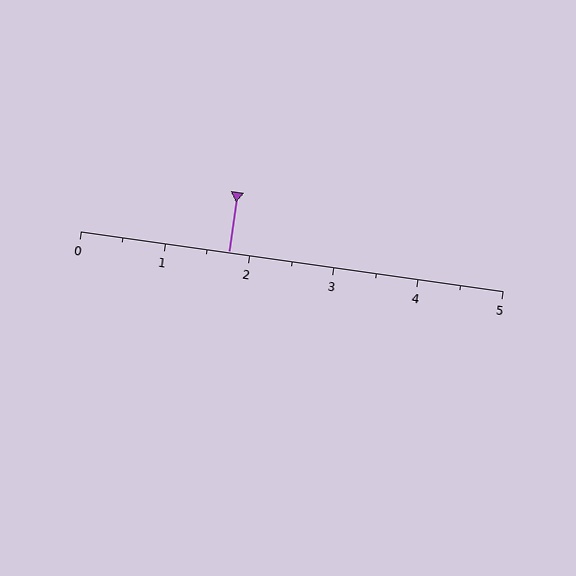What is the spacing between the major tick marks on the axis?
The major ticks are spaced 1 apart.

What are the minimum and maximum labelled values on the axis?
The axis runs from 0 to 5.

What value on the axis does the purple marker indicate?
The marker indicates approximately 1.8.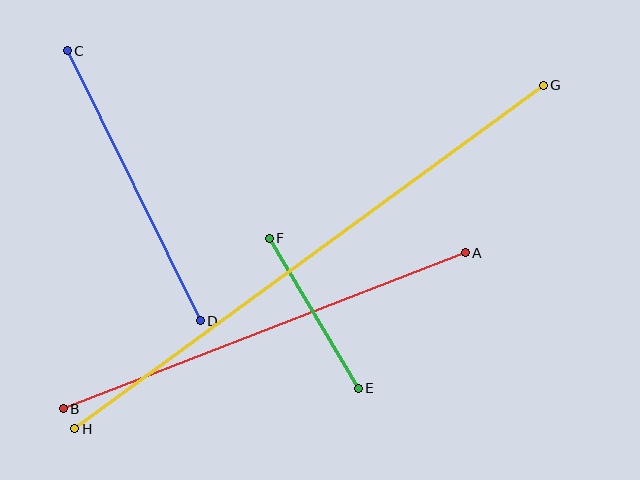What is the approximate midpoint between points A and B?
The midpoint is at approximately (264, 331) pixels.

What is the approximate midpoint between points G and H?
The midpoint is at approximately (309, 257) pixels.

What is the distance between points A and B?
The distance is approximately 431 pixels.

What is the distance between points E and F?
The distance is approximately 174 pixels.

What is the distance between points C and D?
The distance is approximately 301 pixels.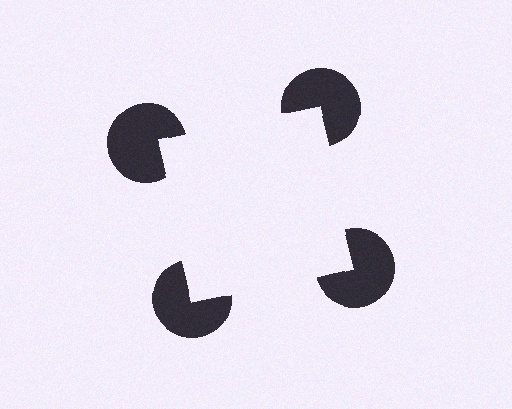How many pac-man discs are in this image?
There are 4 — one at each vertex of the illusory square.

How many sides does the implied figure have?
4 sides.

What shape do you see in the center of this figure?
An illusory square — its edges are inferred from the aligned wedge cuts in the pac-man discs, not physically drawn.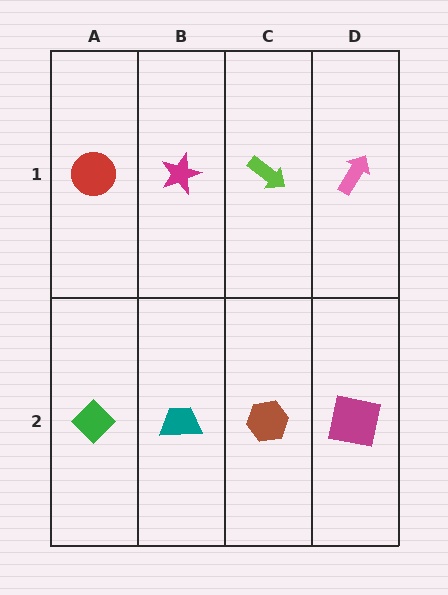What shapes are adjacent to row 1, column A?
A green diamond (row 2, column A), a magenta star (row 1, column B).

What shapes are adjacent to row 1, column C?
A brown hexagon (row 2, column C), a magenta star (row 1, column B), a pink arrow (row 1, column D).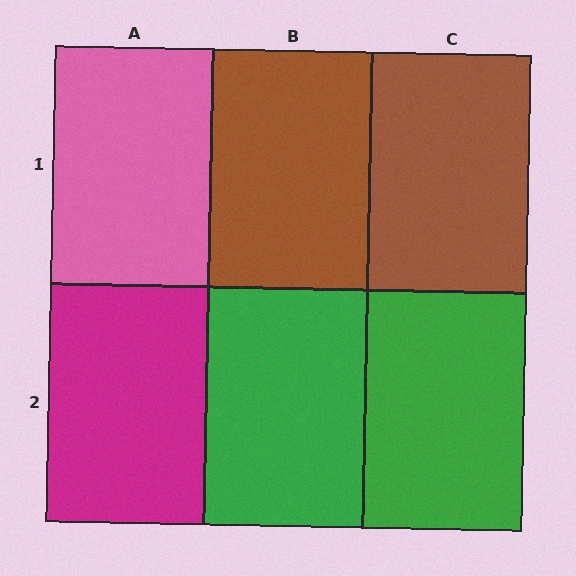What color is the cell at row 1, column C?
Brown.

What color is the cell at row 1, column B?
Brown.